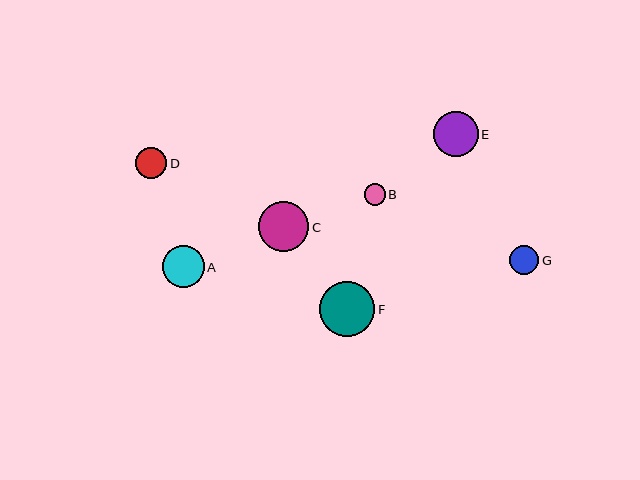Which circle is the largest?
Circle F is the largest with a size of approximately 55 pixels.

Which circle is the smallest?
Circle B is the smallest with a size of approximately 21 pixels.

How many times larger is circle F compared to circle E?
Circle F is approximately 1.2 times the size of circle E.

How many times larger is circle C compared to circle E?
Circle C is approximately 1.1 times the size of circle E.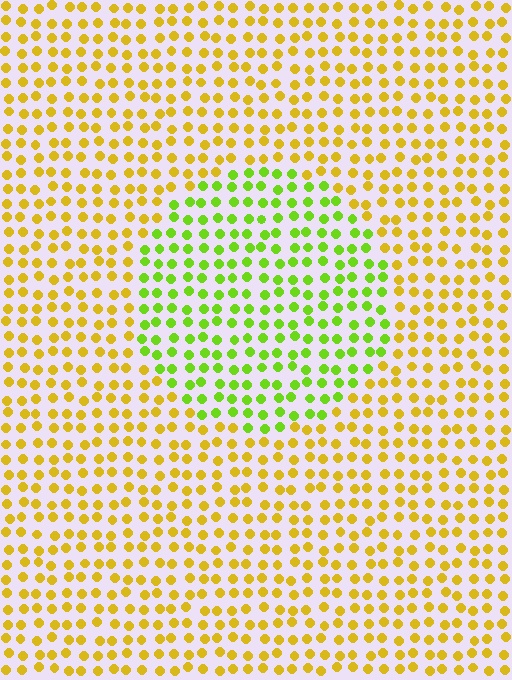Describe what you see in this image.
The image is filled with small yellow elements in a uniform arrangement. A circle-shaped region is visible where the elements are tinted to a slightly different hue, forming a subtle color boundary.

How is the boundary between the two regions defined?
The boundary is defined purely by a slight shift in hue (about 44 degrees). Spacing, size, and orientation are identical on both sides.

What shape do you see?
I see a circle.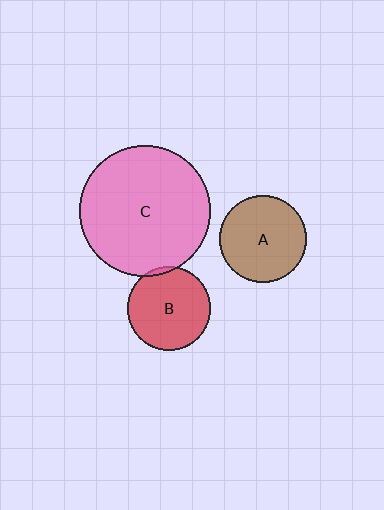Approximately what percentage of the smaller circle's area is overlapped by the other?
Approximately 5%.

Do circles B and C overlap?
Yes.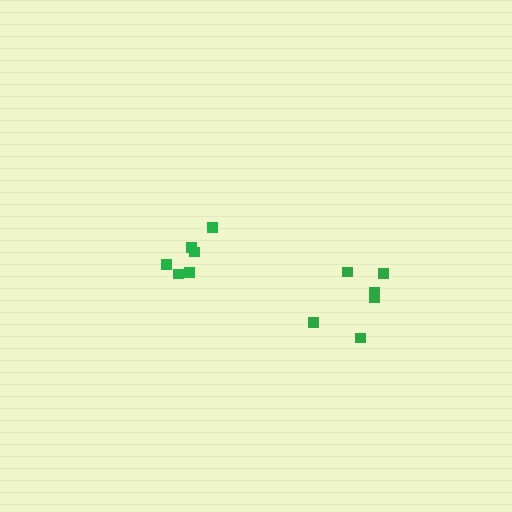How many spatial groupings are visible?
There are 2 spatial groupings.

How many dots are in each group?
Group 1: 6 dots, Group 2: 6 dots (12 total).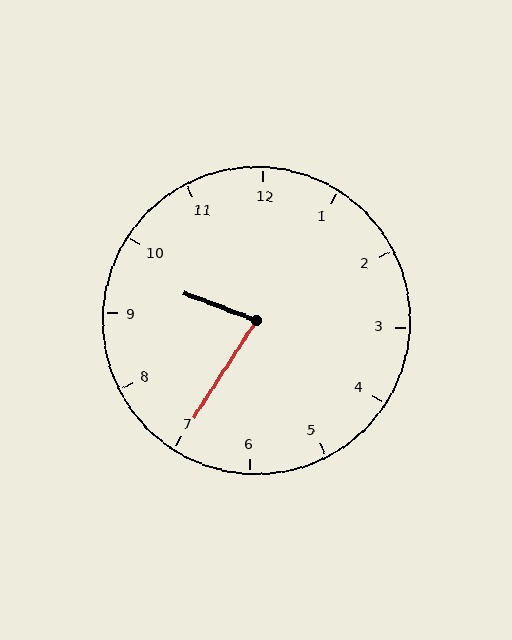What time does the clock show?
9:35.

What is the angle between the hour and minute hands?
Approximately 78 degrees.